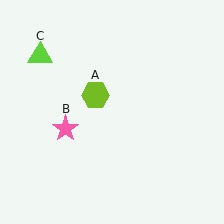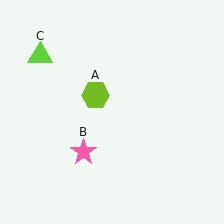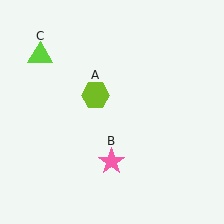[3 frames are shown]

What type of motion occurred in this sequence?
The pink star (object B) rotated counterclockwise around the center of the scene.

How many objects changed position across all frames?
1 object changed position: pink star (object B).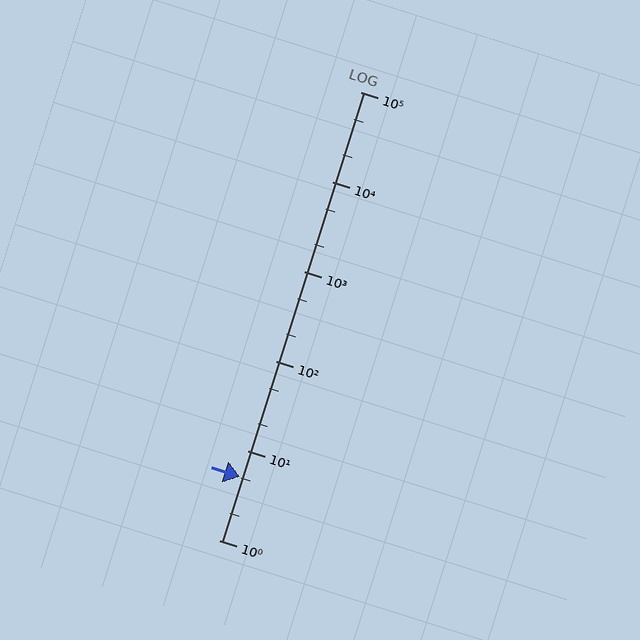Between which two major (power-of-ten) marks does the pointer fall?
The pointer is between 1 and 10.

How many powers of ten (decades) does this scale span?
The scale spans 5 decades, from 1 to 100000.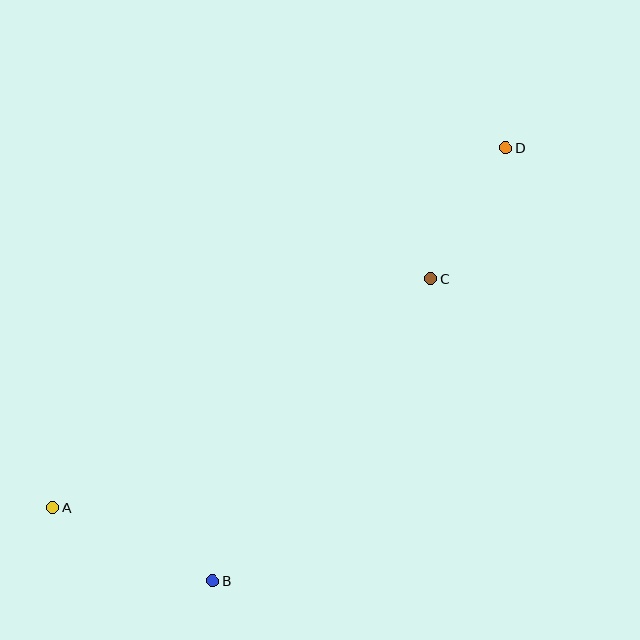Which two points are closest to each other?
Points C and D are closest to each other.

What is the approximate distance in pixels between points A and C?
The distance between A and C is approximately 442 pixels.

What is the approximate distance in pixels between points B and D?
The distance between B and D is approximately 523 pixels.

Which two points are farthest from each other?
Points A and D are farthest from each other.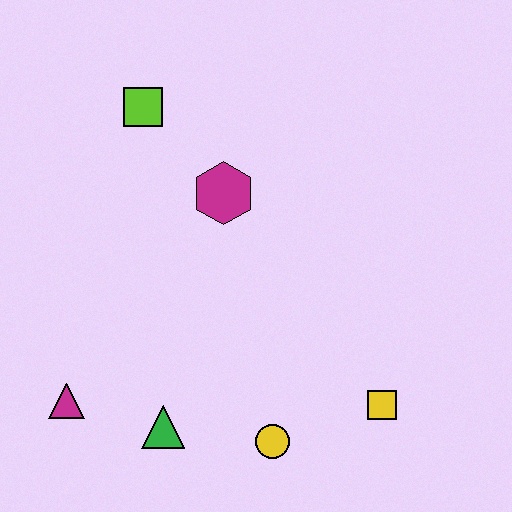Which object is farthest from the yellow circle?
The lime square is farthest from the yellow circle.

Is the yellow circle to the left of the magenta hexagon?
No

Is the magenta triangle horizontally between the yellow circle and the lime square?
No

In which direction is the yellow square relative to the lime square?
The yellow square is below the lime square.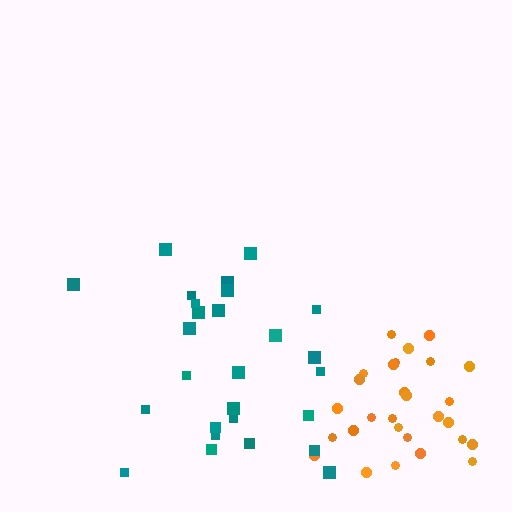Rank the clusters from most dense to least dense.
orange, teal.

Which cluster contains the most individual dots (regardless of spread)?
Orange (28).